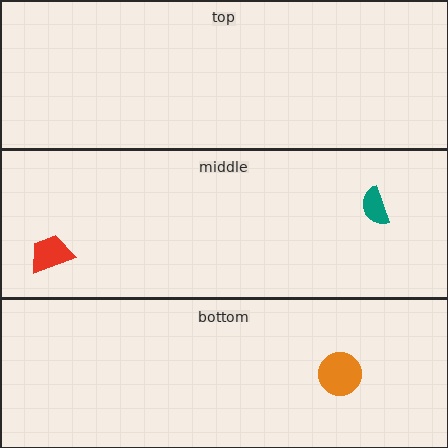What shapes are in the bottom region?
The orange circle.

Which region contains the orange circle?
The bottom region.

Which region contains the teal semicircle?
The middle region.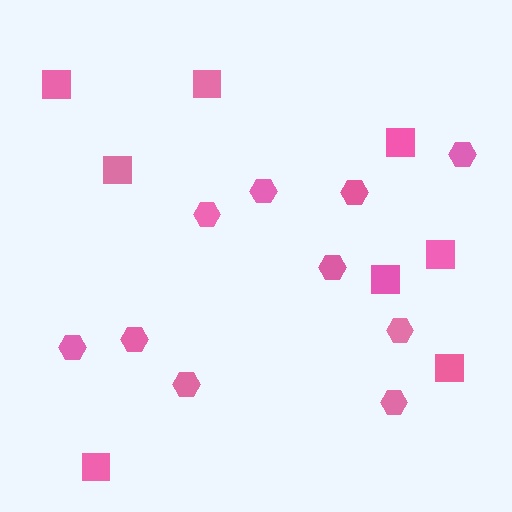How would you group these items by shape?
There are 2 groups: one group of squares (8) and one group of hexagons (10).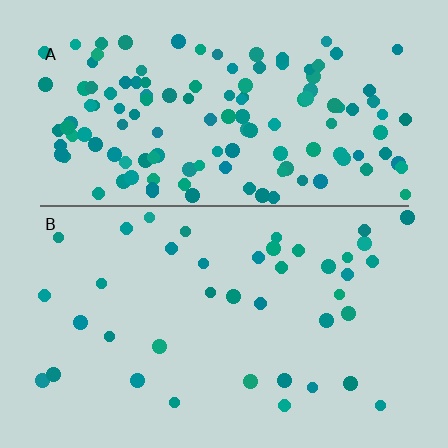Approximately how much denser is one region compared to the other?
Approximately 3.3× — region A over region B.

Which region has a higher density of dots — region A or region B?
A (the top).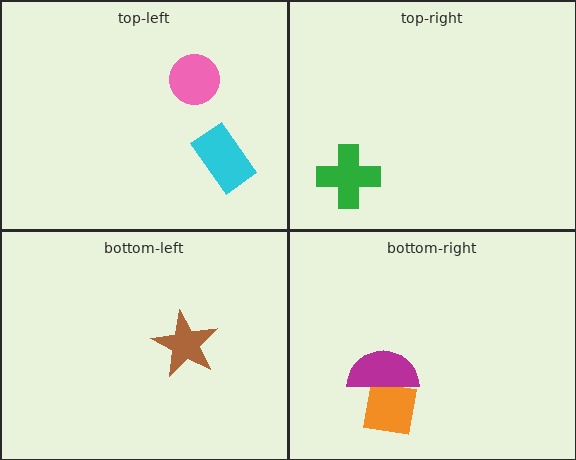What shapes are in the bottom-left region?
The brown star.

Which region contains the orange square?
The bottom-right region.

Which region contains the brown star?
The bottom-left region.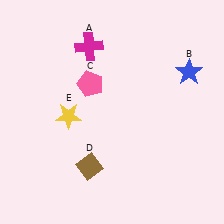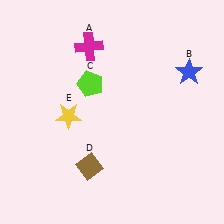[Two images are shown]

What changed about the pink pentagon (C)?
In Image 1, C is pink. In Image 2, it changed to lime.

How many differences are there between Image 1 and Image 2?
There is 1 difference between the two images.